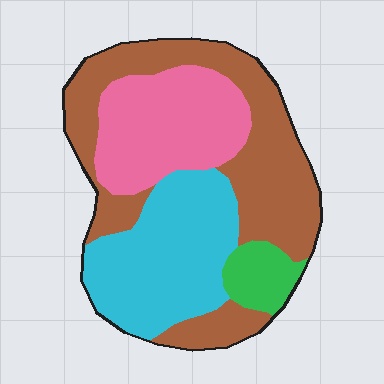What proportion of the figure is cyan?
Cyan covers 29% of the figure.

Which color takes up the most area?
Brown, at roughly 40%.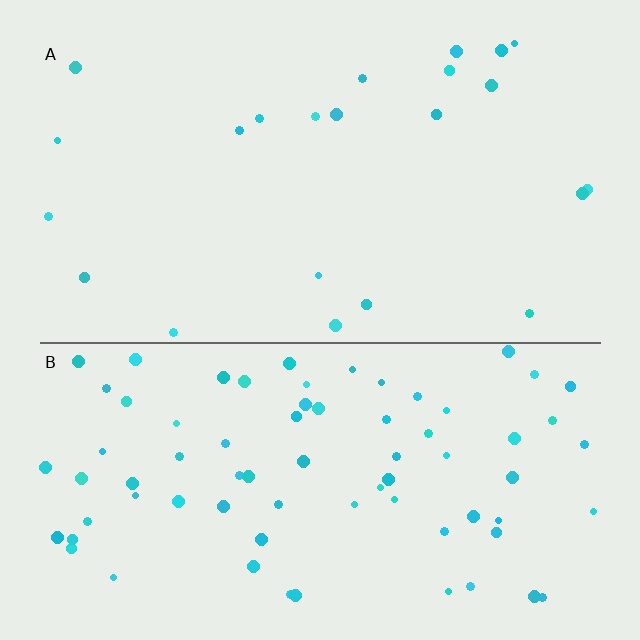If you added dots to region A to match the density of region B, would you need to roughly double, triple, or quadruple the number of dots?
Approximately triple.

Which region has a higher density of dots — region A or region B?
B (the bottom).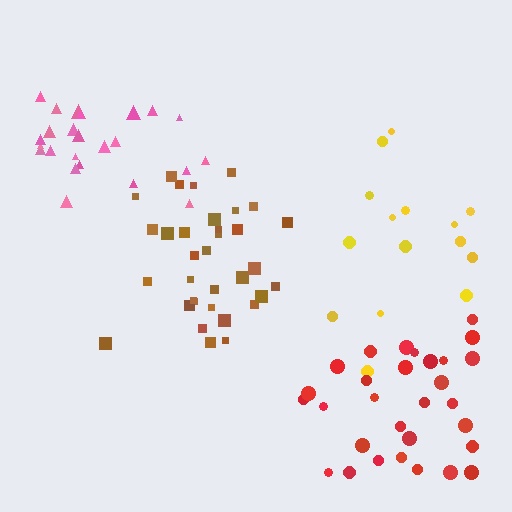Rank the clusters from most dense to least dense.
pink, brown, red, yellow.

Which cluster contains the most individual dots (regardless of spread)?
Brown (34).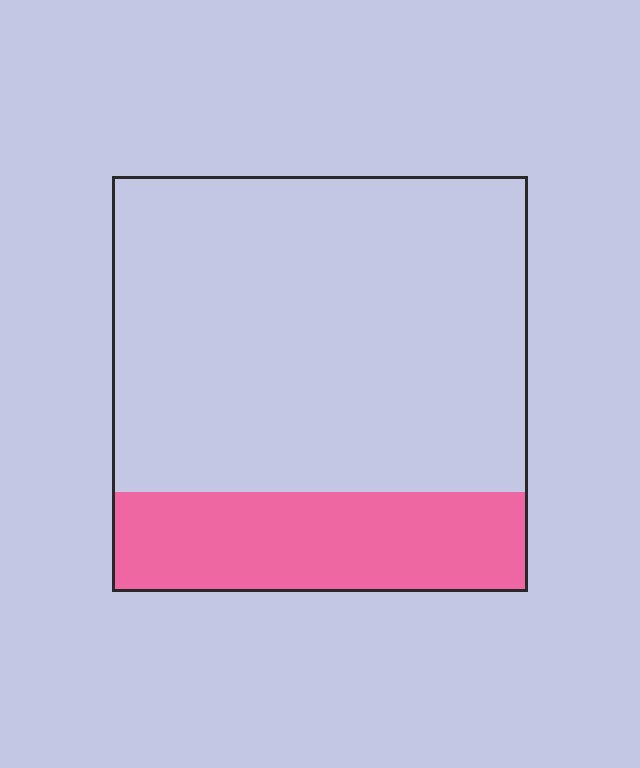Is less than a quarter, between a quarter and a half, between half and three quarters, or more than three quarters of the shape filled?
Less than a quarter.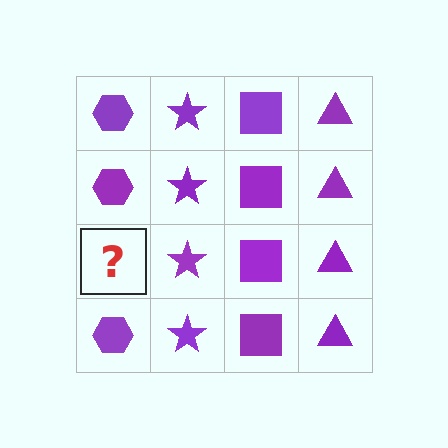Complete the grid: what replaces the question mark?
The question mark should be replaced with a purple hexagon.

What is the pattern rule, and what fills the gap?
The rule is that each column has a consistent shape. The gap should be filled with a purple hexagon.